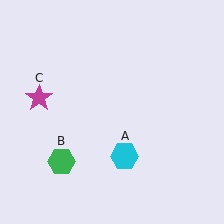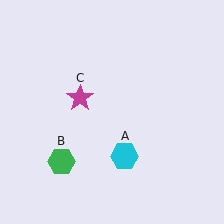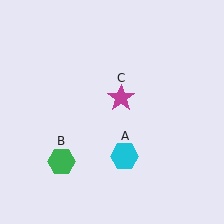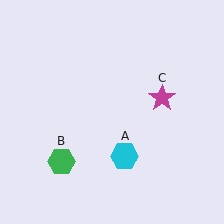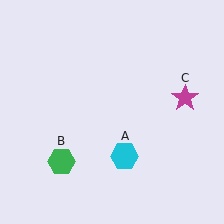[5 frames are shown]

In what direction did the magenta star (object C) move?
The magenta star (object C) moved right.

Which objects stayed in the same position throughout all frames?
Cyan hexagon (object A) and green hexagon (object B) remained stationary.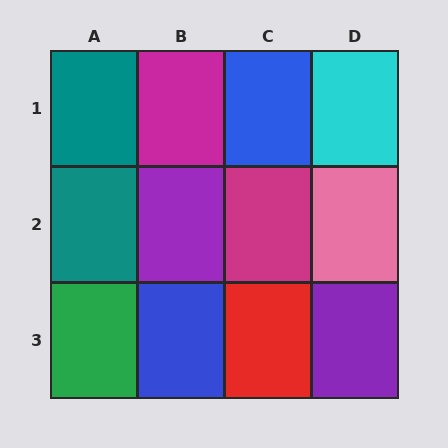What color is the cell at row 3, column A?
Green.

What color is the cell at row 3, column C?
Red.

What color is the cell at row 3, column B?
Blue.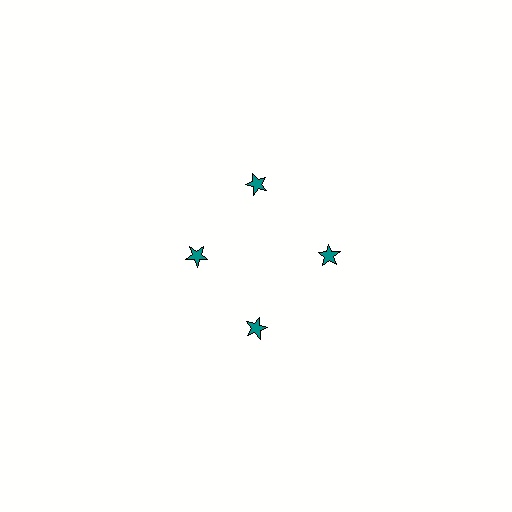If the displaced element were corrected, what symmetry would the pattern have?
It would have 4-fold rotational symmetry — the pattern would map onto itself every 90 degrees.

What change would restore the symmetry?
The symmetry would be restored by moving it outward, back onto the ring so that all 4 stars sit at equal angles and equal distance from the center.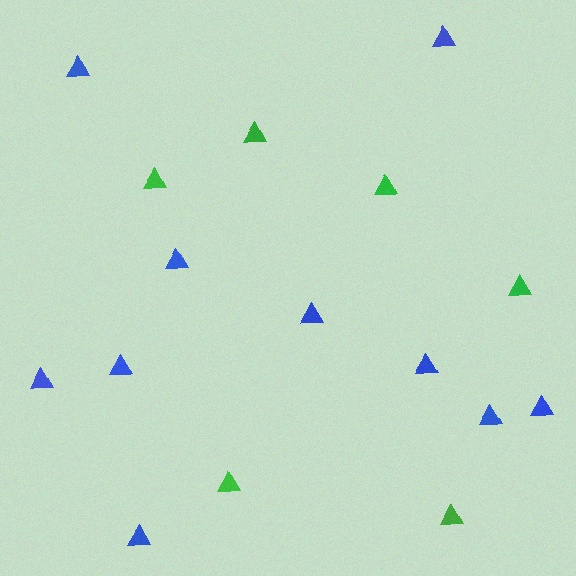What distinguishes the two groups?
There are 2 groups: one group of green triangles (6) and one group of blue triangles (10).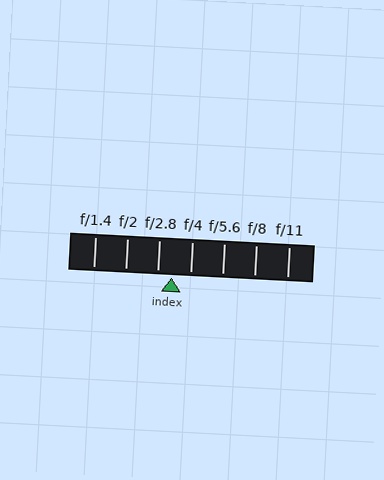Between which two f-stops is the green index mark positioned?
The index mark is between f/2.8 and f/4.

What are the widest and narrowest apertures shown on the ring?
The widest aperture shown is f/1.4 and the narrowest is f/11.